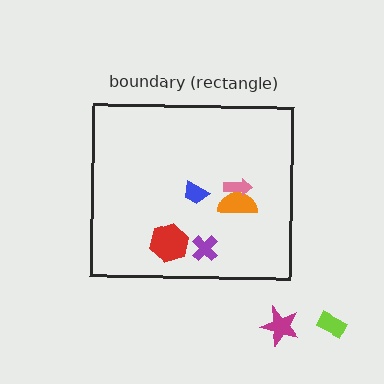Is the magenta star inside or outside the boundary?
Outside.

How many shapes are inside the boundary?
5 inside, 2 outside.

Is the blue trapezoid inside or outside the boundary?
Inside.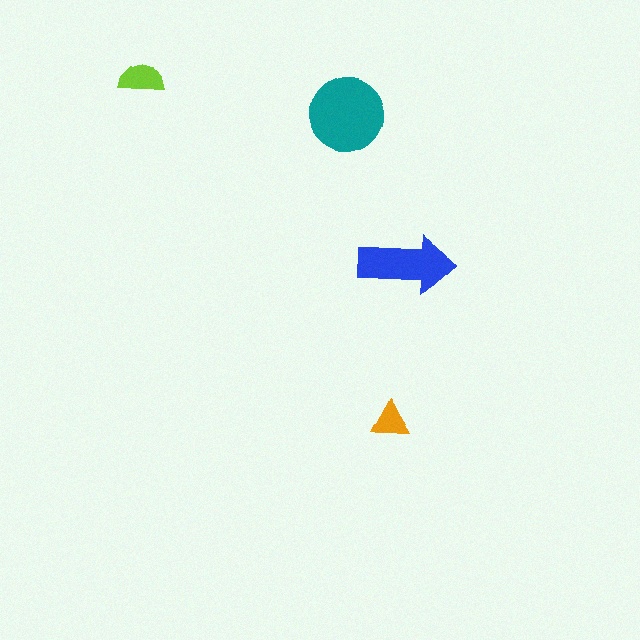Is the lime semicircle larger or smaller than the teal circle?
Smaller.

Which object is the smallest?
The orange triangle.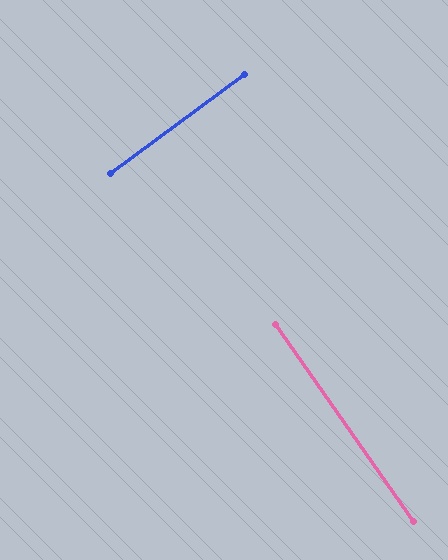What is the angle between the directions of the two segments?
Approximately 89 degrees.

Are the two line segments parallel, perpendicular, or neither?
Perpendicular — they meet at approximately 89°.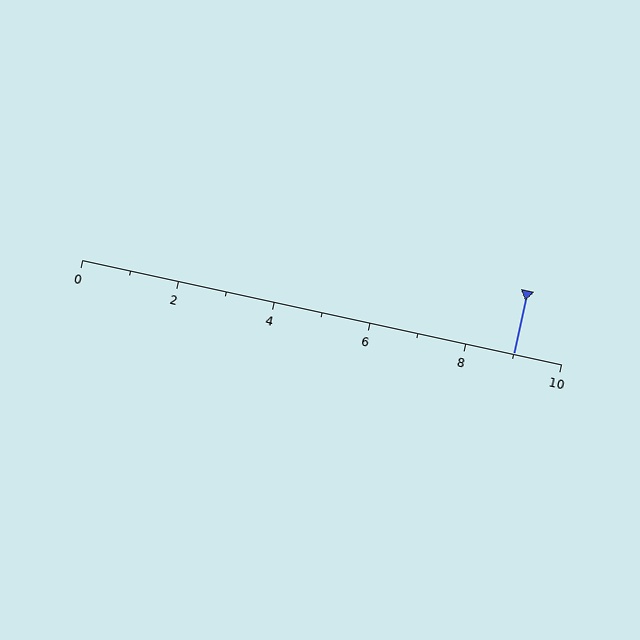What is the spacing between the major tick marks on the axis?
The major ticks are spaced 2 apart.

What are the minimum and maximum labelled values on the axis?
The axis runs from 0 to 10.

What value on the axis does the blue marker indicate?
The marker indicates approximately 9.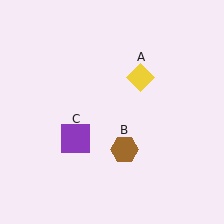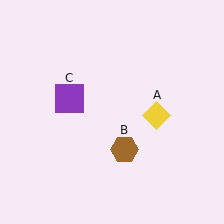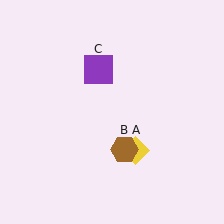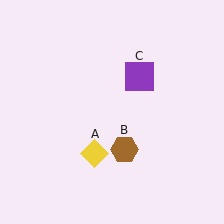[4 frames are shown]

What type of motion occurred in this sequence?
The yellow diamond (object A), purple square (object C) rotated clockwise around the center of the scene.